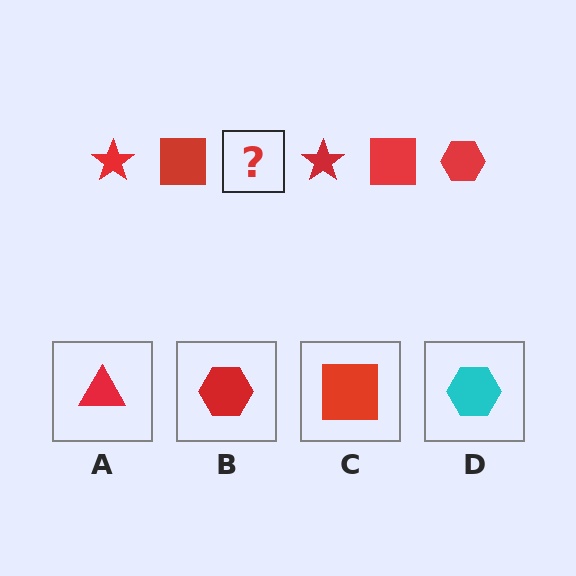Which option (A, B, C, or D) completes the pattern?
B.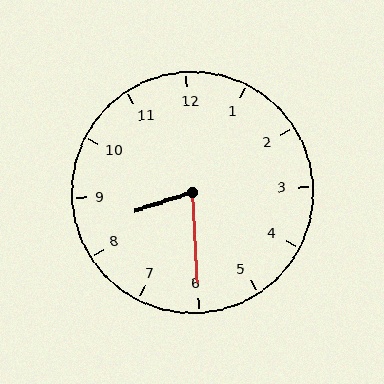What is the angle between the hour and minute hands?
Approximately 75 degrees.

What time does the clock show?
8:30.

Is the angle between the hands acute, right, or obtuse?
It is acute.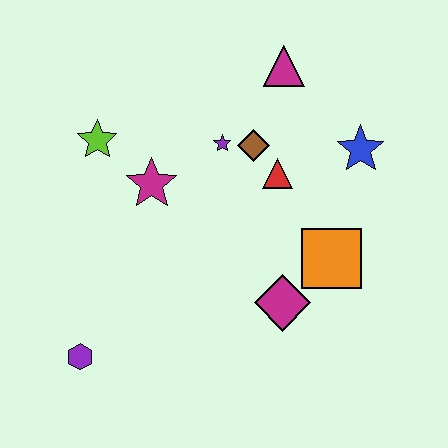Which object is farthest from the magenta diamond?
The lime star is farthest from the magenta diamond.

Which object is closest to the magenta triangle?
The brown diamond is closest to the magenta triangle.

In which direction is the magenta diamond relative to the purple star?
The magenta diamond is below the purple star.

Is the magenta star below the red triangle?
Yes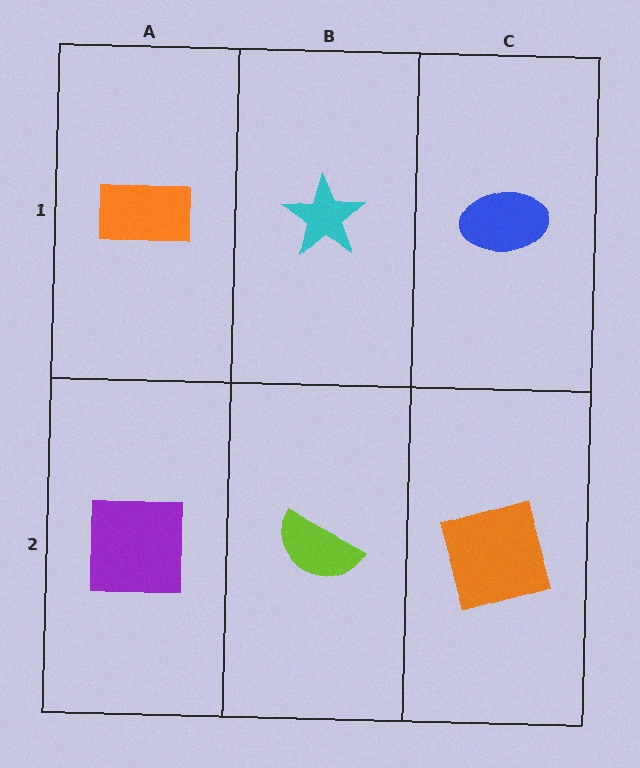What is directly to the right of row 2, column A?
A lime semicircle.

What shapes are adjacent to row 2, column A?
An orange rectangle (row 1, column A), a lime semicircle (row 2, column B).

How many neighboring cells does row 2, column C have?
2.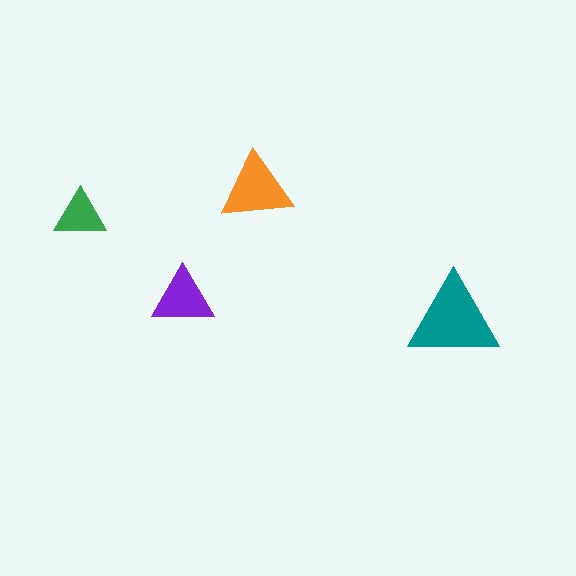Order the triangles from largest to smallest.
the teal one, the orange one, the purple one, the green one.